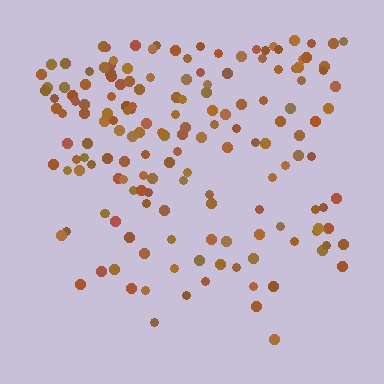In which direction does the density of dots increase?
From bottom to top, with the top side densest.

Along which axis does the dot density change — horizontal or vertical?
Vertical.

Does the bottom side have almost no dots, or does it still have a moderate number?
Still a moderate number, just noticeably fewer than the top.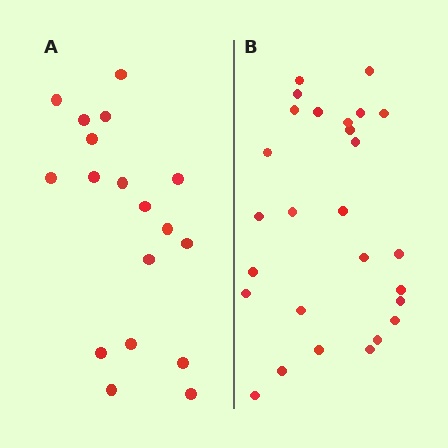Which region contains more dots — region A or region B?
Region B (the right region) has more dots.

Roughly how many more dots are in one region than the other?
Region B has roughly 8 or so more dots than region A.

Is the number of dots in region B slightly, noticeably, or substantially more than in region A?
Region B has substantially more. The ratio is roughly 1.5 to 1.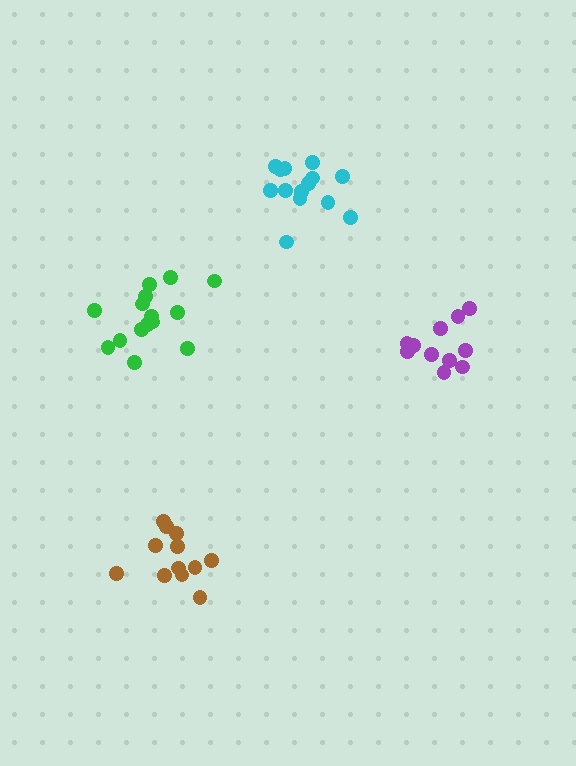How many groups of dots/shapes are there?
There are 4 groups.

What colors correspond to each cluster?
The clusters are colored: cyan, purple, green, brown.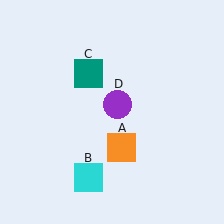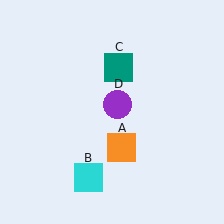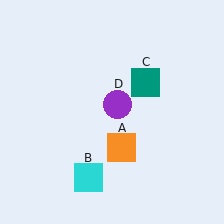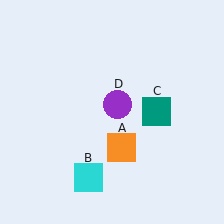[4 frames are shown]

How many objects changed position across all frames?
1 object changed position: teal square (object C).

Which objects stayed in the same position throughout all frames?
Orange square (object A) and cyan square (object B) and purple circle (object D) remained stationary.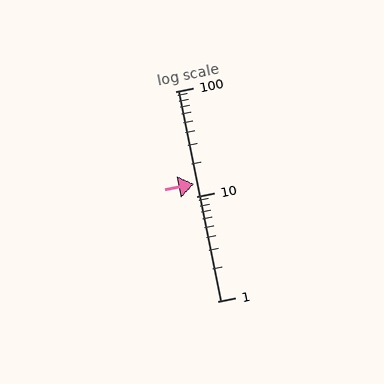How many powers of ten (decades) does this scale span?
The scale spans 2 decades, from 1 to 100.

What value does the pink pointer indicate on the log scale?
The pointer indicates approximately 13.